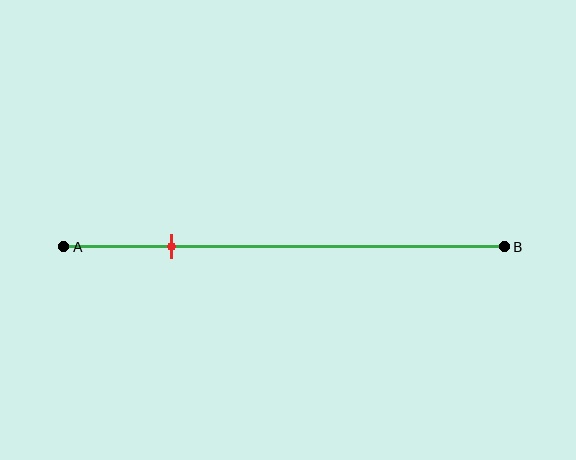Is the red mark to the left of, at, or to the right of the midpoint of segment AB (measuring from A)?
The red mark is to the left of the midpoint of segment AB.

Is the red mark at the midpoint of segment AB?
No, the mark is at about 25% from A, not at the 50% midpoint.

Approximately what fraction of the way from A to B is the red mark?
The red mark is approximately 25% of the way from A to B.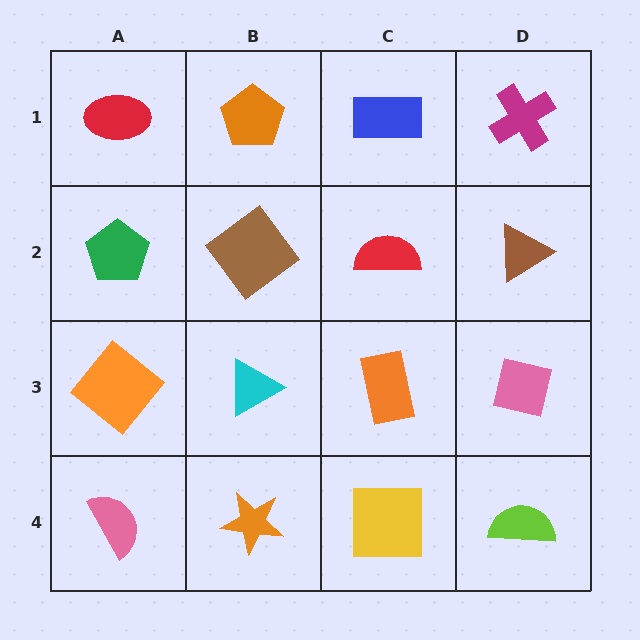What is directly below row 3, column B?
An orange star.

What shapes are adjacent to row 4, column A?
An orange diamond (row 3, column A), an orange star (row 4, column B).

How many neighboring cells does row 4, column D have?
2.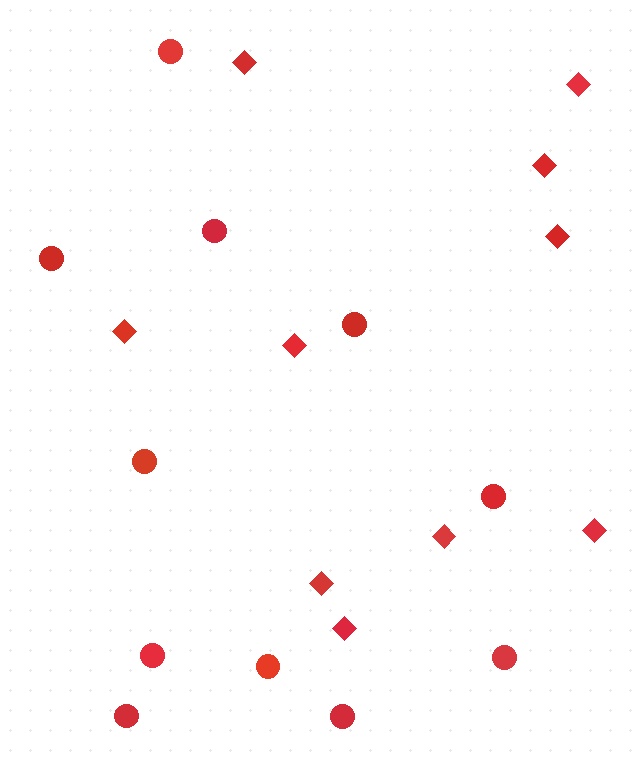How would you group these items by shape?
There are 2 groups: one group of circles (11) and one group of diamonds (10).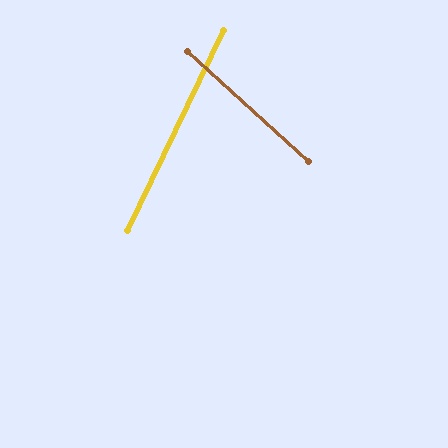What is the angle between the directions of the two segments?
Approximately 73 degrees.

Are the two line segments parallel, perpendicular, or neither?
Neither parallel nor perpendicular — they differ by about 73°.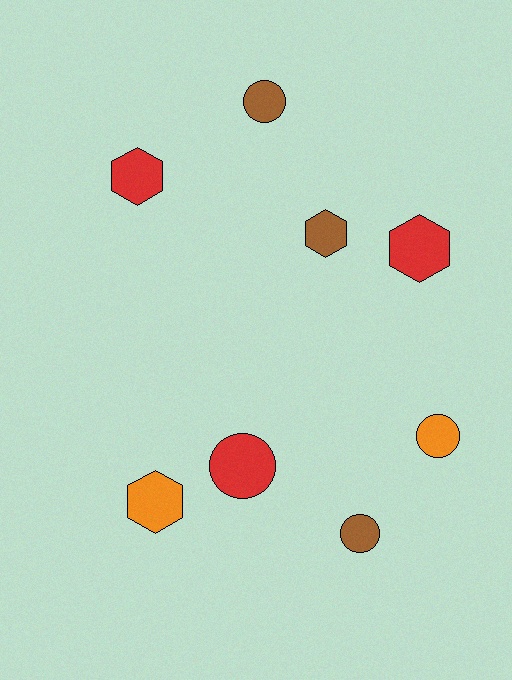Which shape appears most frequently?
Hexagon, with 4 objects.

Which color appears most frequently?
Brown, with 3 objects.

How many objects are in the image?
There are 8 objects.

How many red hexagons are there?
There are 2 red hexagons.